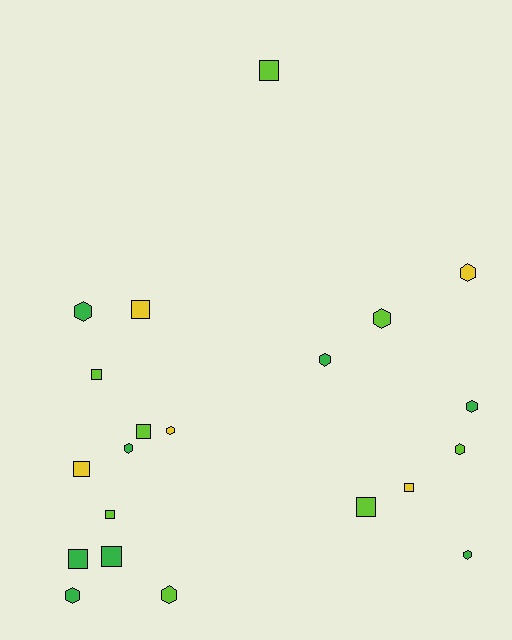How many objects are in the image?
There are 21 objects.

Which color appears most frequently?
Lime, with 8 objects.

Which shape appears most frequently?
Hexagon, with 11 objects.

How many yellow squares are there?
There are 3 yellow squares.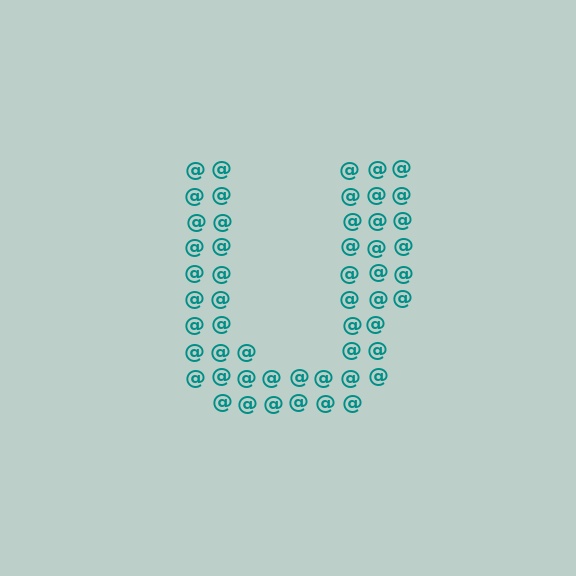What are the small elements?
The small elements are at signs.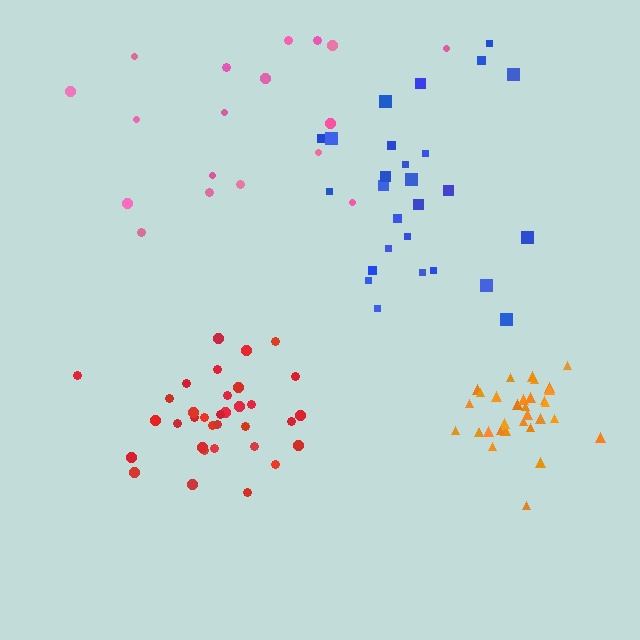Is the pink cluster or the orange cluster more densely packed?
Orange.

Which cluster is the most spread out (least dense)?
Pink.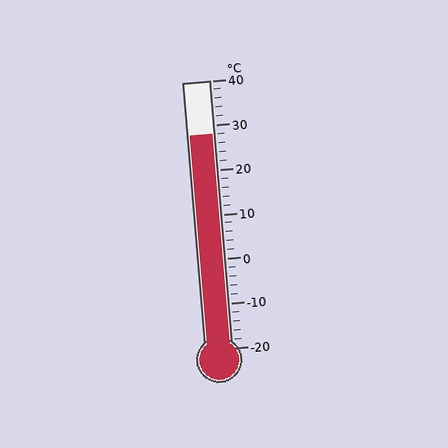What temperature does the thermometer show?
The thermometer shows approximately 28°C.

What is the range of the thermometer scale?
The thermometer scale ranges from -20°C to 40°C.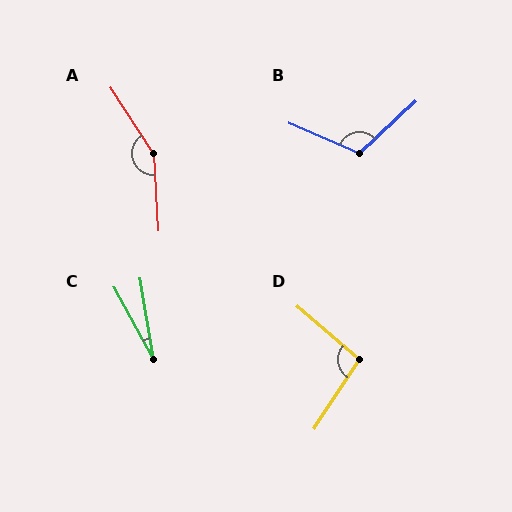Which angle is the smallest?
C, at approximately 19 degrees.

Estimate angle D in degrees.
Approximately 97 degrees.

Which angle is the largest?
A, at approximately 150 degrees.